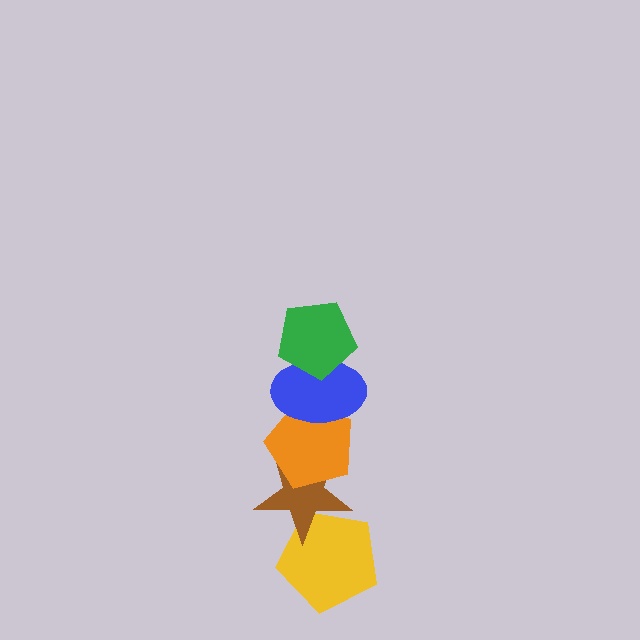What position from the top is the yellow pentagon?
The yellow pentagon is 5th from the top.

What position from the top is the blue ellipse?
The blue ellipse is 2nd from the top.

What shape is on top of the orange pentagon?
The blue ellipse is on top of the orange pentagon.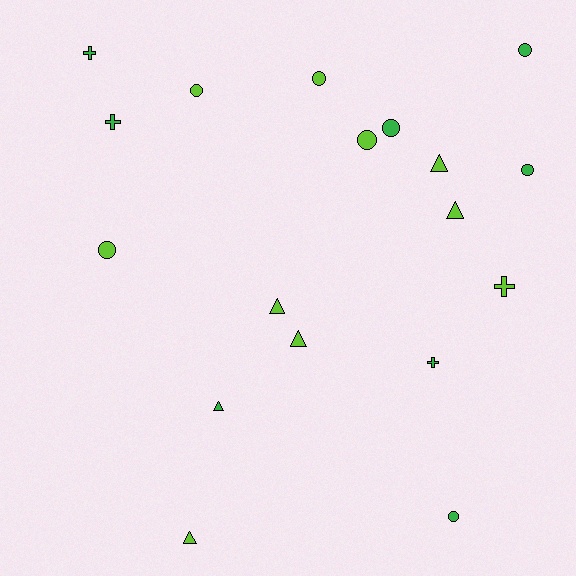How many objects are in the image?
There are 18 objects.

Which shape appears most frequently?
Circle, with 8 objects.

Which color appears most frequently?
Lime, with 10 objects.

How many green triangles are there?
There is 1 green triangle.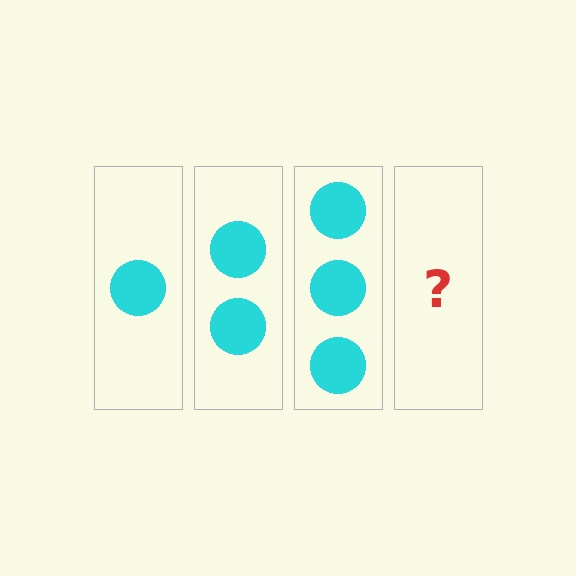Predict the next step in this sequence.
The next step is 4 circles.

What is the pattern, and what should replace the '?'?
The pattern is that each step adds one more circle. The '?' should be 4 circles.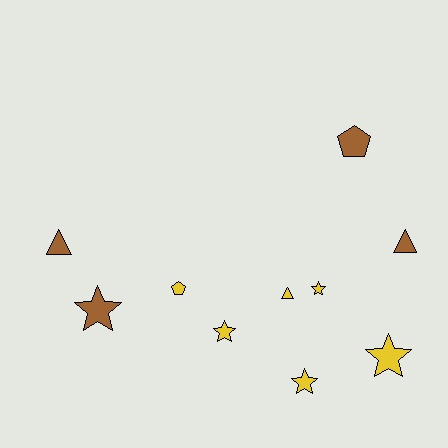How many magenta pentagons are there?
There are no magenta pentagons.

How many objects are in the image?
There are 10 objects.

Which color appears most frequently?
Yellow, with 6 objects.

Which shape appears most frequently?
Star, with 5 objects.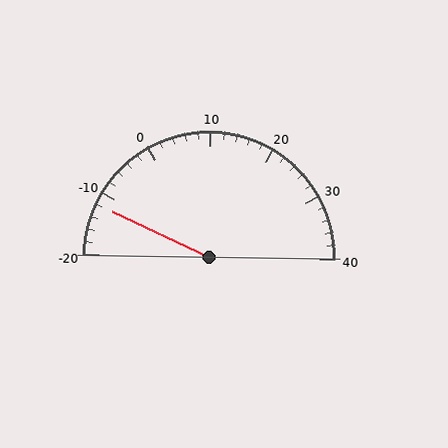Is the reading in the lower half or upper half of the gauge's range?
The reading is in the lower half of the range (-20 to 40).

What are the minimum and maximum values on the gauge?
The gauge ranges from -20 to 40.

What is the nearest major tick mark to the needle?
The nearest major tick mark is -10.